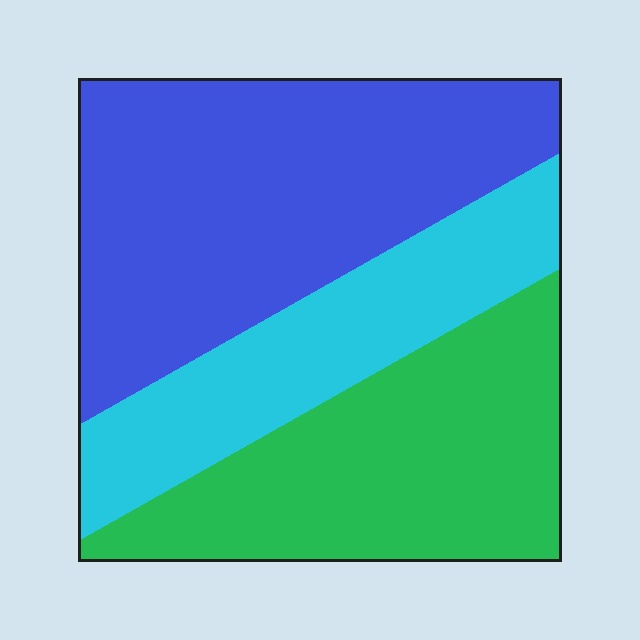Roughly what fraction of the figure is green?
Green takes up between a quarter and a half of the figure.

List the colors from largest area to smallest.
From largest to smallest: blue, green, cyan.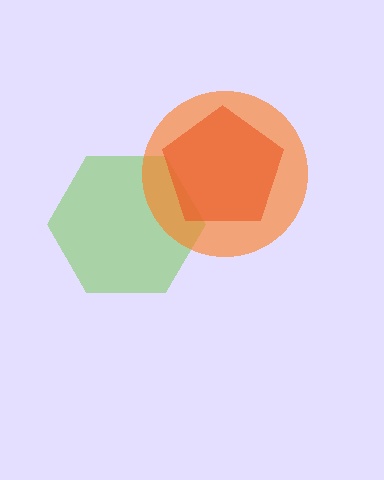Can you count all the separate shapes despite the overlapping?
Yes, there are 3 separate shapes.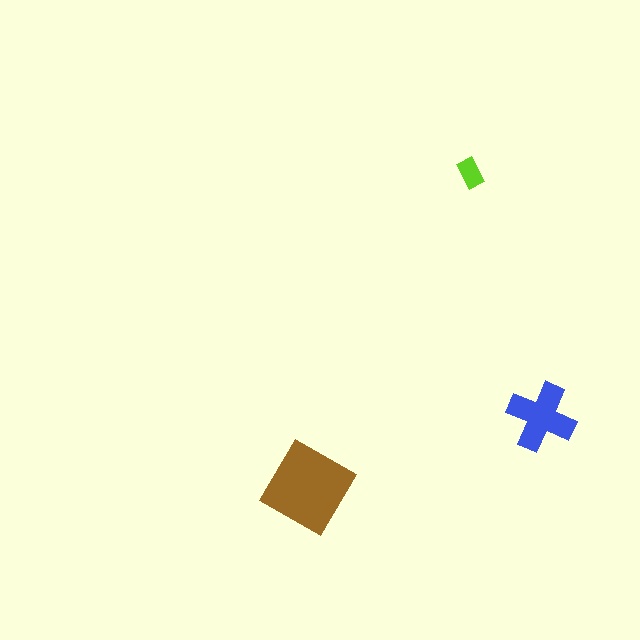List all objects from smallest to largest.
The lime rectangle, the blue cross, the brown diamond.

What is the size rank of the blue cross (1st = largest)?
2nd.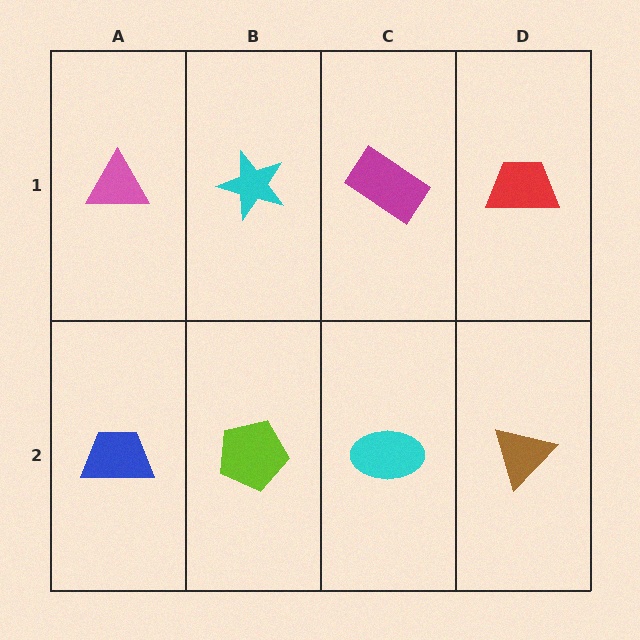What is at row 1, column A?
A pink triangle.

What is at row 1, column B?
A cyan star.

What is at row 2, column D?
A brown triangle.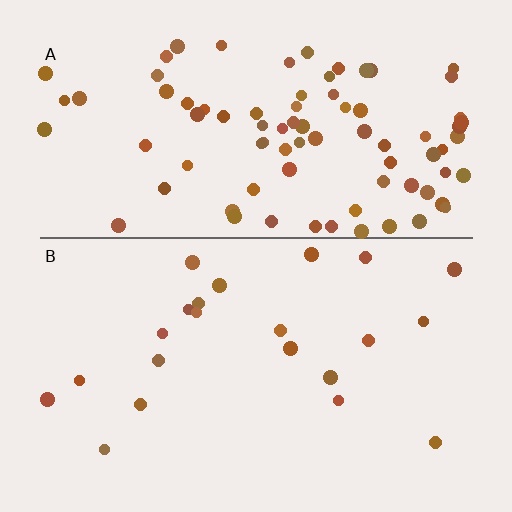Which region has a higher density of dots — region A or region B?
A (the top).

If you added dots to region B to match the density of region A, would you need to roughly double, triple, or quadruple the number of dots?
Approximately quadruple.